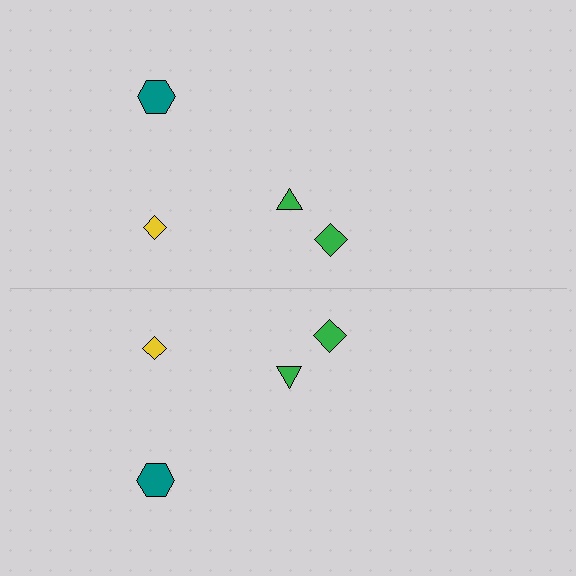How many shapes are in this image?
There are 8 shapes in this image.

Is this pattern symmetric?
Yes, this pattern has bilateral (reflection) symmetry.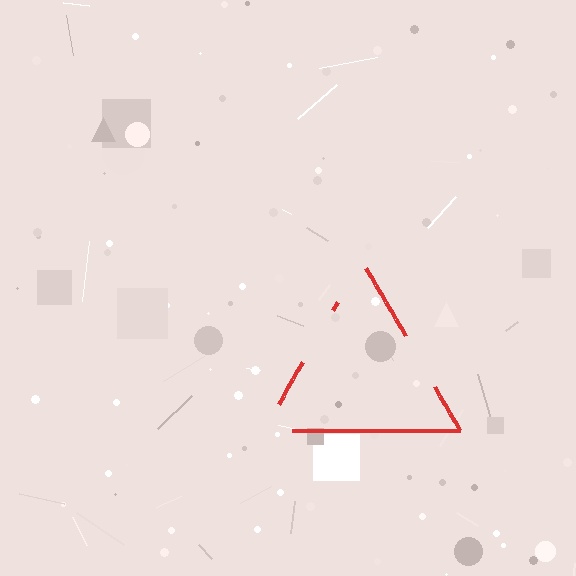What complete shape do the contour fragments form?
The contour fragments form a triangle.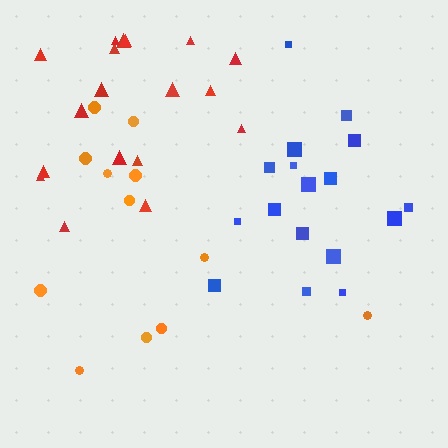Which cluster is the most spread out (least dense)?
Orange.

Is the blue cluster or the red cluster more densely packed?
Red.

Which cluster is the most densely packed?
Red.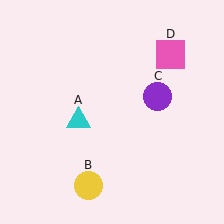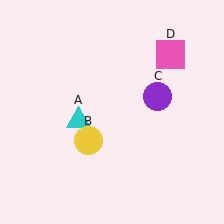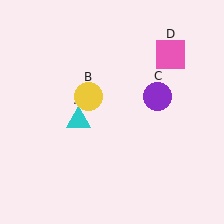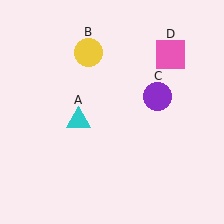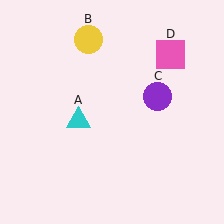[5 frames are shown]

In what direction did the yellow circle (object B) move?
The yellow circle (object B) moved up.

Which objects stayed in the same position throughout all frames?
Cyan triangle (object A) and purple circle (object C) and pink square (object D) remained stationary.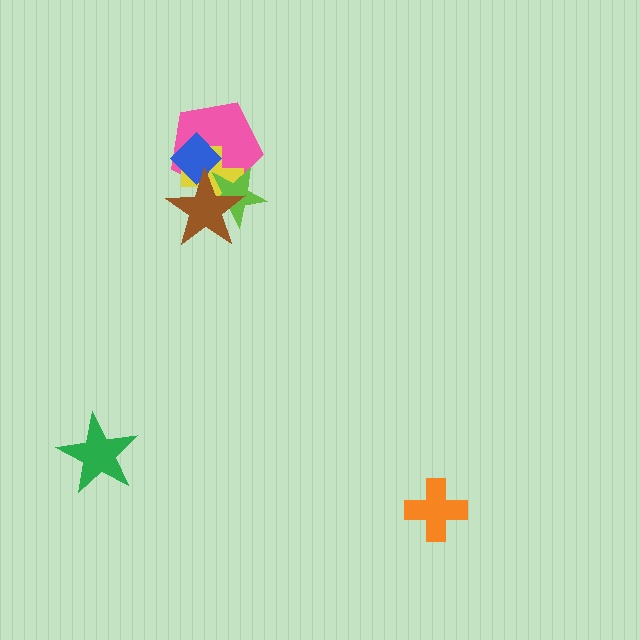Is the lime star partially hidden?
Yes, it is partially covered by another shape.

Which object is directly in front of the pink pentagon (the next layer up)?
The yellow cross is directly in front of the pink pentagon.